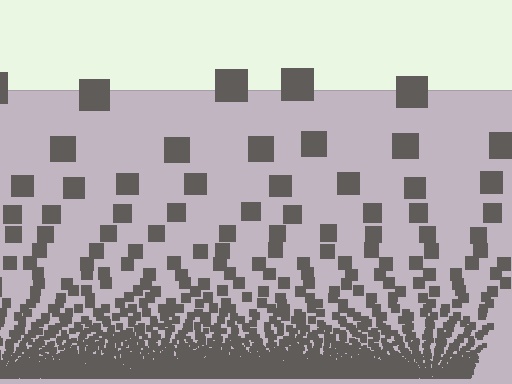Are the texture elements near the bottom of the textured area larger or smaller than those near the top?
Smaller. The gradient is inverted — elements near the bottom are smaller and denser.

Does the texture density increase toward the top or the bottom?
Density increases toward the bottom.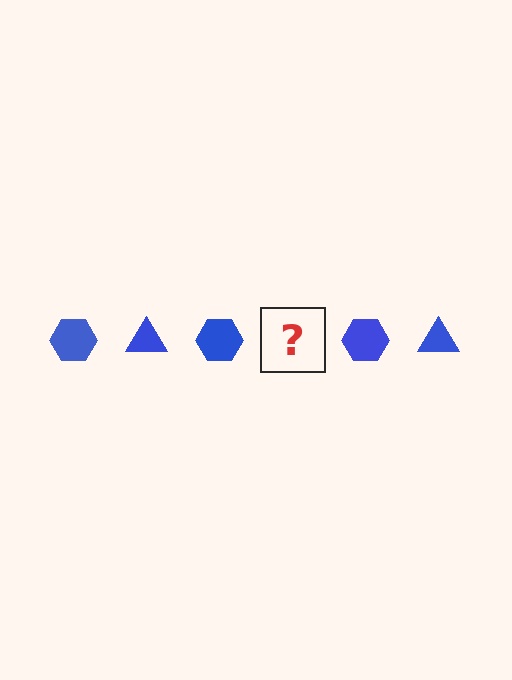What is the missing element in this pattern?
The missing element is a blue triangle.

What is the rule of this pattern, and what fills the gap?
The rule is that the pattern cycles through hexagon, triangle shapes in blue. The gap should be filled with a blue triangle.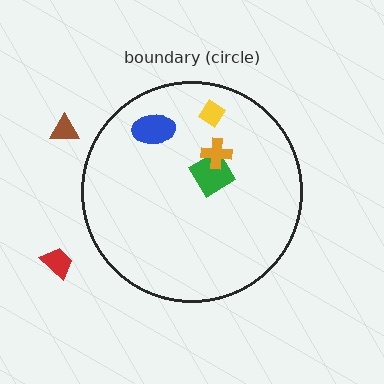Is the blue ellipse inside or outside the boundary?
Inside.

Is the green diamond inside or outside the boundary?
Inside.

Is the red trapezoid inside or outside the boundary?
Outside.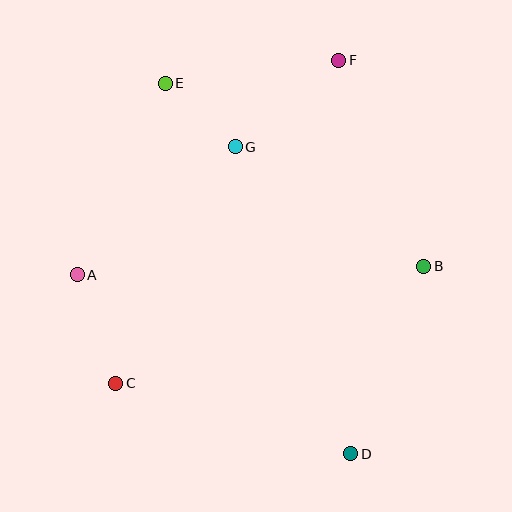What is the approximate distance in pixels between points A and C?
The distance between A and C is approximately 115 pixels.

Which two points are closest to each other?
Points E and G are closest to each other.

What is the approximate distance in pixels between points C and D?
The distance between C and D is approximately 245 pixels.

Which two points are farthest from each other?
Points D and E are farthest from each other.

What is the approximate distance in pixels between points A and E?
The distance between A and E is approximately 211 pixels.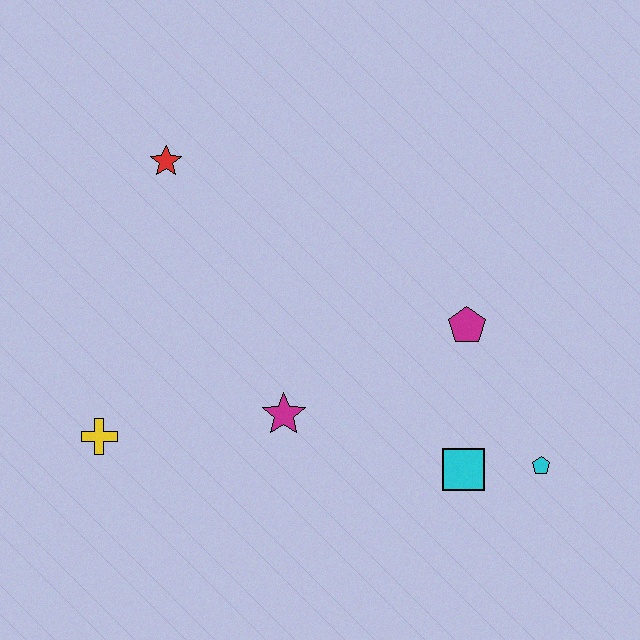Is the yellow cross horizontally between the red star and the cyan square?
No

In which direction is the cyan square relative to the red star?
The cyan square is below the red star.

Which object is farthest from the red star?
The cyan pentagon is farthest from the red star.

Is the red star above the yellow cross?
Yes